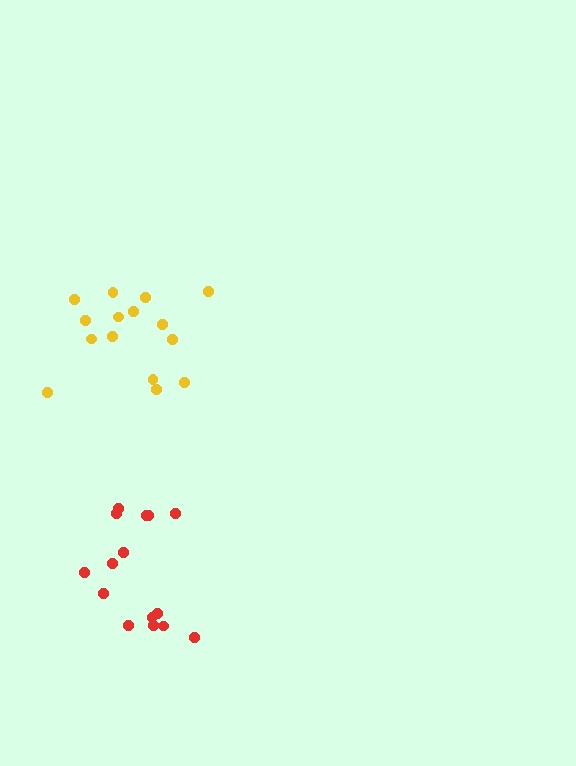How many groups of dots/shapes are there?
There are 2 groups.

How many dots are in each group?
Group 1: 15 dots, Group 2: 15 dots (30 total).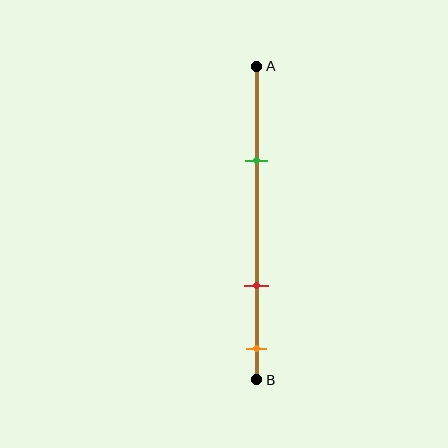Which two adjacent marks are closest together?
The red and orange marks are the closest adjacent pair.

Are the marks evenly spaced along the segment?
No, the marks are not evenly spaced.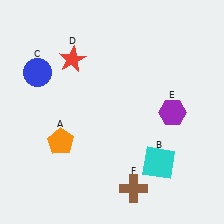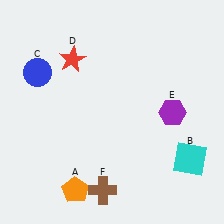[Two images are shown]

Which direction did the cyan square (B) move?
The cyan square (B) moved right.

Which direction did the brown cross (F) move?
The brown cross (F) moved left.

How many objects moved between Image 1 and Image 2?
3 objects moved between the two images.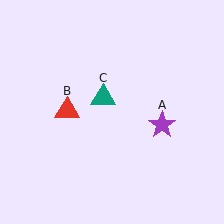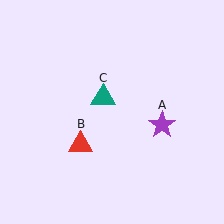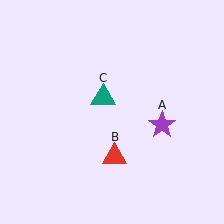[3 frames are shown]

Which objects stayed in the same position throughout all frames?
Purple star (object A) and teal triangle (object C) remained stationary.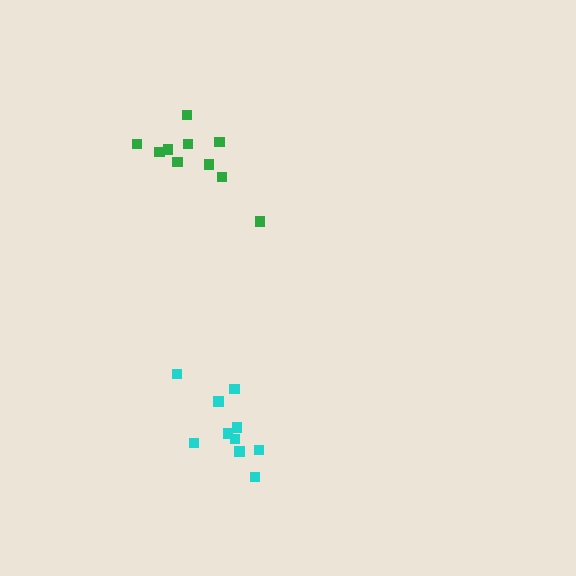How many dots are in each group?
Group 1: 10 dots, Group 2: 10 dots (20 total).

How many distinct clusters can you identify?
There are 2 distinct clusters.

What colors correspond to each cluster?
The clusters are colored: green, cyan.